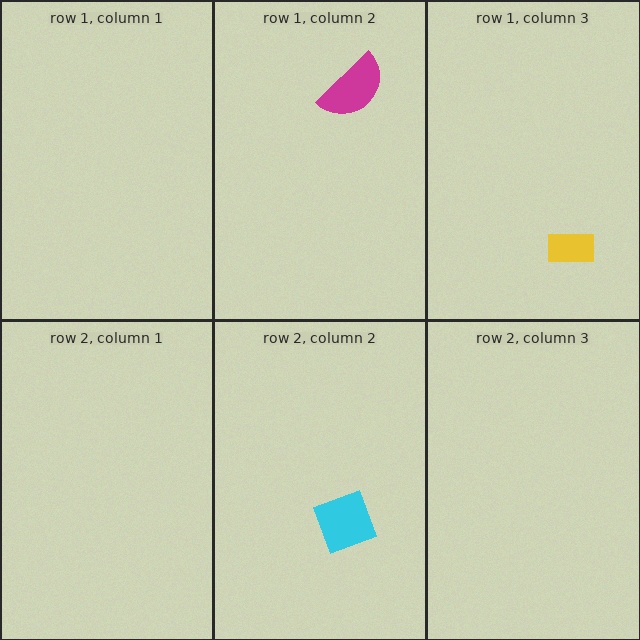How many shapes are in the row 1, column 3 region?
1.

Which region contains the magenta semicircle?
The row 1, column 2 region.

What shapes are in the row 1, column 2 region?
The magenta semicircle.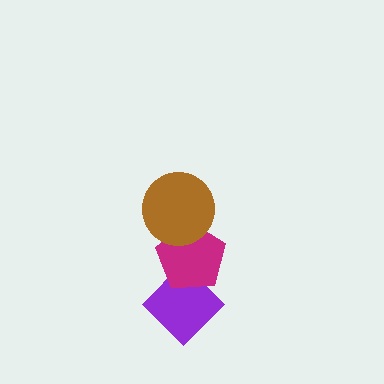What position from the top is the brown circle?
The brown circle is 1st from the top.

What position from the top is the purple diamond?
The purple diamond is 3rd from the top.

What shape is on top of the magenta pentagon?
The brown circle is on top of the magenta pentagon.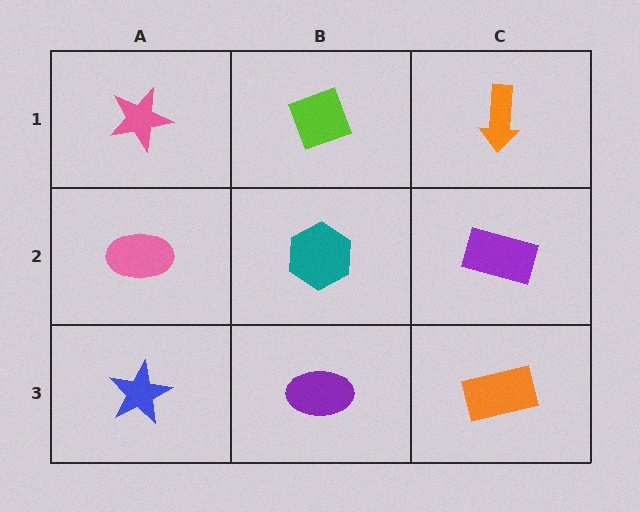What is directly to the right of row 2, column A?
A teal hexagon.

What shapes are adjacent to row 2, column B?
A lime diamond (row 1, column B), a purple ellipse (row 3, column B), a pink ellipse (row 2, column A), a purple rectangle (row 2, column C).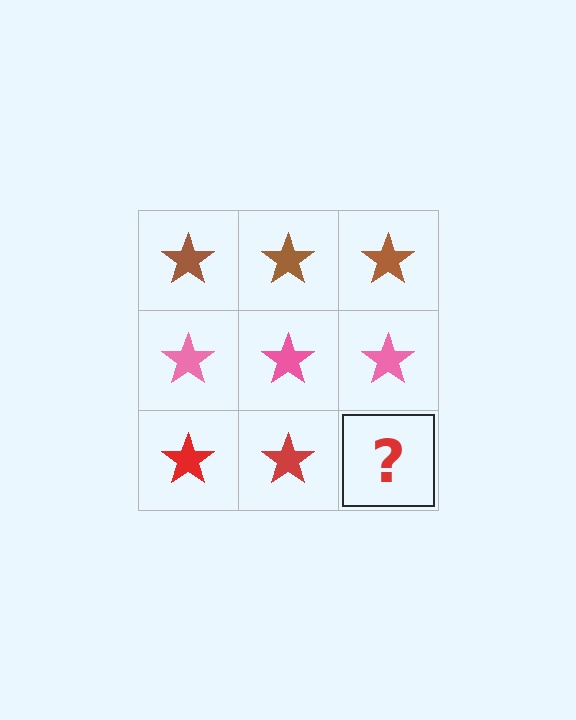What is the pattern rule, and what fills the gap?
The rule is that each row has a consistent color. The gap should be filled with a red star.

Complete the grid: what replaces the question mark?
The question mark should be replaced with a red star.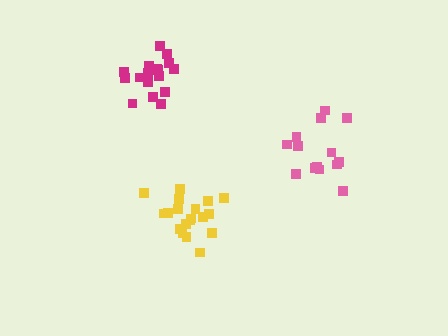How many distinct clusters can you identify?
There are 3 distinct clusters.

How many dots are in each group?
Group 1: 15 dots, Group 2: 19 dots, Group 3: 19 dots (53 total).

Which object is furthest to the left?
The magenta cluster is leftmost.